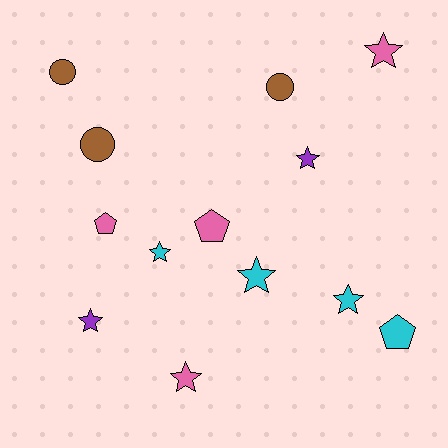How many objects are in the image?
There are 13 objects.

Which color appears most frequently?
Pink, with 4 objects.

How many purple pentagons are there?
There are no purple pentagons.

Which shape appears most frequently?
Star, with 7 objects.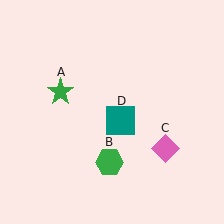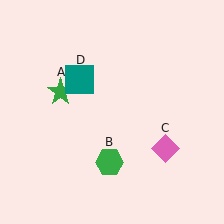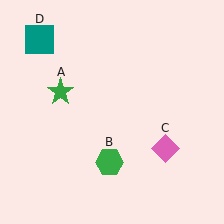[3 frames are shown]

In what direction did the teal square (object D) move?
The teal square (object D) moved up and to the left.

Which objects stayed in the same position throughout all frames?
Green star (object A) and green hexagon (object B) and pink diamond (object C) remained stationary.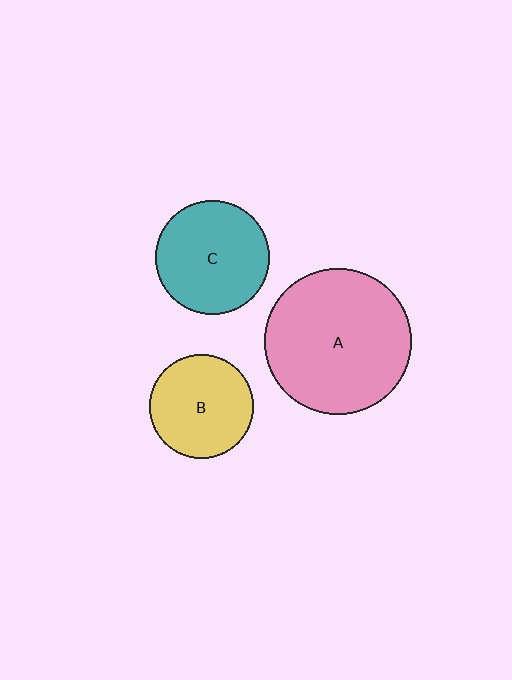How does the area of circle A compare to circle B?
Approximately 2.0 times.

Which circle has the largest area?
Circle A (pink).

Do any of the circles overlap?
No, none of the circles overlap.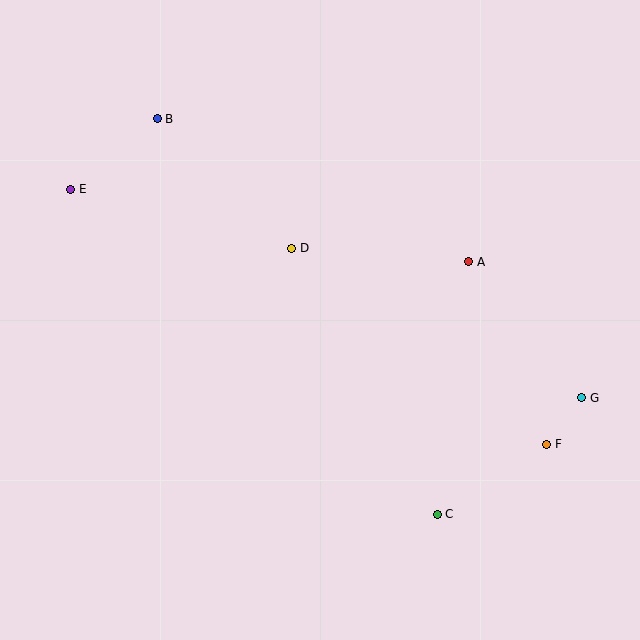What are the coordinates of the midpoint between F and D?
The midpoint between F and D is at (419, 346).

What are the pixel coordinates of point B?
Point B is at (157, 119).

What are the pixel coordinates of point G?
Point G is at (582, 398).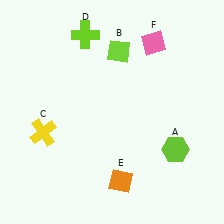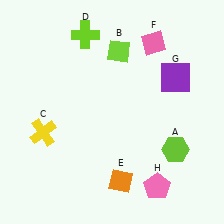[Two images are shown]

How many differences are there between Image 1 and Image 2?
There are 2 differences between the two images.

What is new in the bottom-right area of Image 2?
A pink pentagon (H) was added in the bottom-right area of Image 2.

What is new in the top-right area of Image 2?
A purple square (G) was added in the top-right area of Image 2.